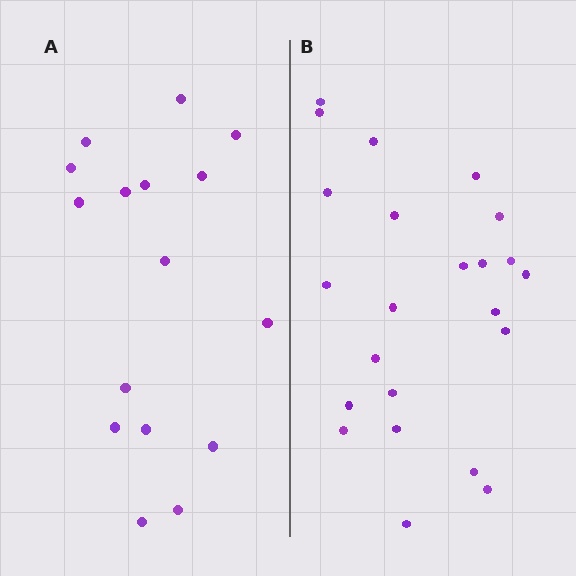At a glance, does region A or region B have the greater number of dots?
Region B (the right region) has more dots.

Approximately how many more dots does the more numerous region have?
Region B has roughly 8 or so more dots than region A.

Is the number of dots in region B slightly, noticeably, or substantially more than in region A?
Region B has noticeably more, but not dramatically so. The ratio is roughly 1.4 to 1.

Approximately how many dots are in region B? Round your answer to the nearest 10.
About 20 dots. (The exact count is 23, which rounds to 20.)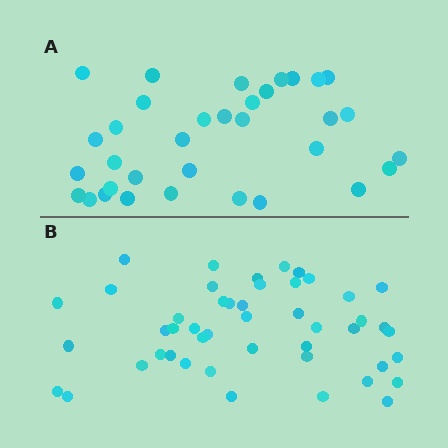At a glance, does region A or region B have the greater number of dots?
Region B (the bottom region) has more dots.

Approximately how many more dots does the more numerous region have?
Region B has approximately 15 more dots than region A.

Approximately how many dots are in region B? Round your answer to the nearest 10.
About 50 dots. (The exact count is 47, which rounds to 50.)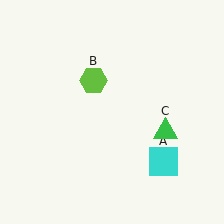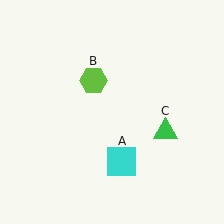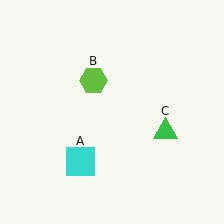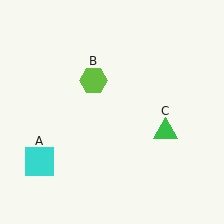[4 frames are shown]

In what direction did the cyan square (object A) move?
The cyan square (object A) moved left.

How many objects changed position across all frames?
1 object changed position: cyan square (object A).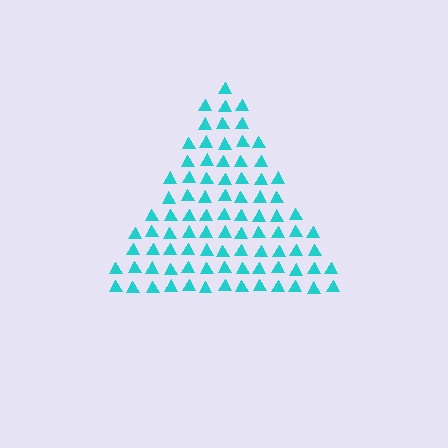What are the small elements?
The small elements are triangles.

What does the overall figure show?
The overall figure shows a triangle.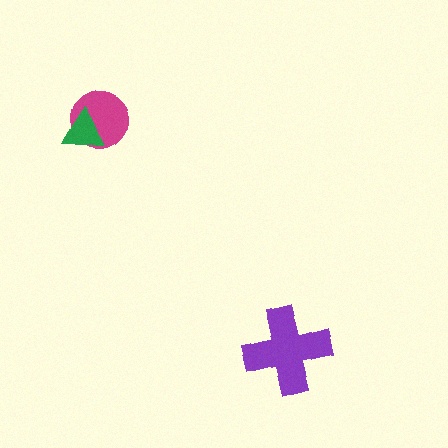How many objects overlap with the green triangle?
1 object overlaps with the green triangle.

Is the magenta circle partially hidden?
Yes, it is partially covered by another shape.